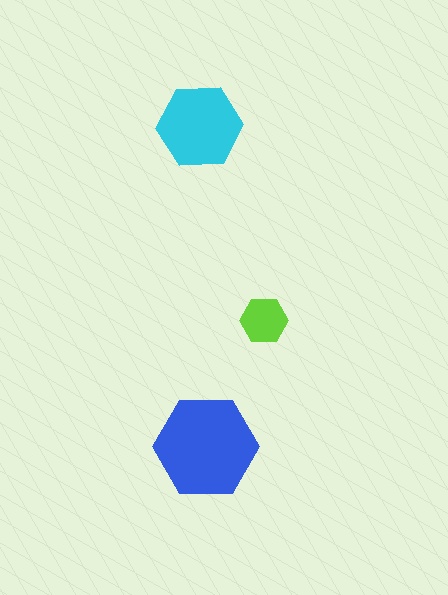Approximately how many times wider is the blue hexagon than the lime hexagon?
About 2 times wider.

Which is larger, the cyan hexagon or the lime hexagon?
The cyan one.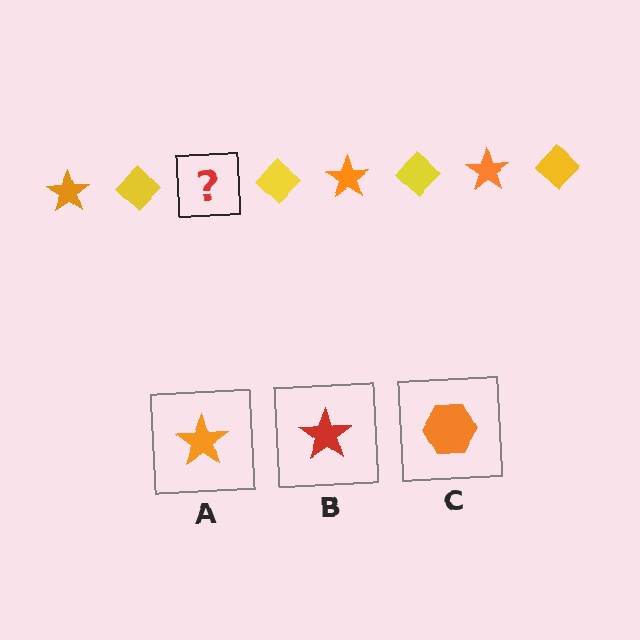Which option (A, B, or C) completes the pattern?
A.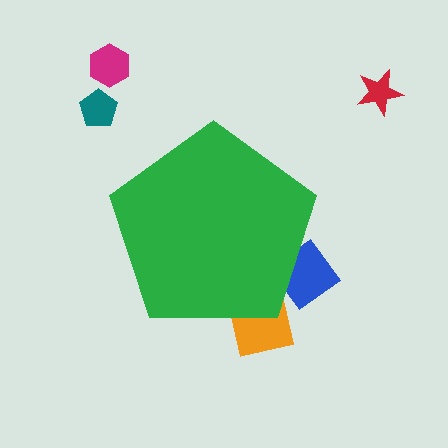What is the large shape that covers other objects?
A green pentagon.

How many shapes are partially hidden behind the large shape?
2 shapes are partially hidden.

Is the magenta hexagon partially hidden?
No, the magenta hexagon is fully visible.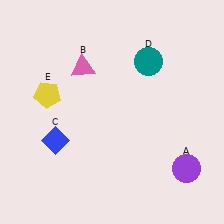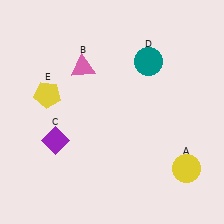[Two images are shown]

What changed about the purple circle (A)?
In Image 1, A is purple. In Image 2, it changed to yellow.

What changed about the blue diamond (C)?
In Image 1, C is blue. In Image 2, it changed to purple.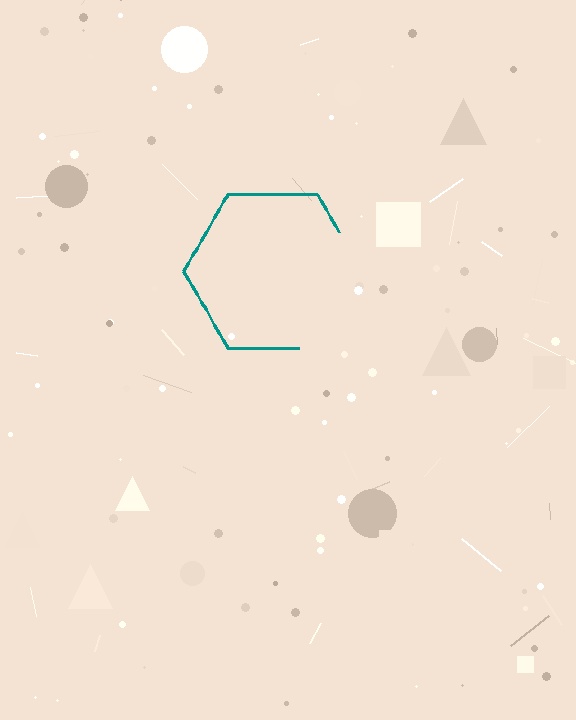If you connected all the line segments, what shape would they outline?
They would outline a hexagon.